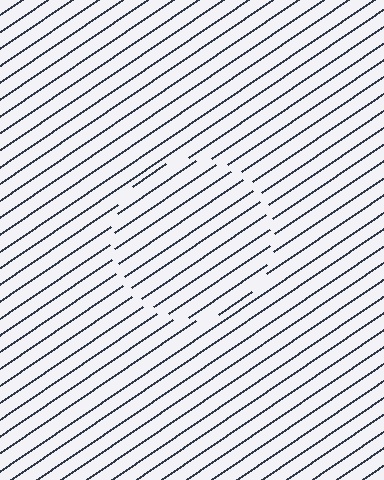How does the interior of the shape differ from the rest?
The interior of the shape contains the same grating, shifted by half a period — the contour is defined by the phase discontinuity where line-ends from the inner and outer gratings abut.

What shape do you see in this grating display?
An illusory circle. The interior of the shape contains the same grating, shifted by half a period — the contour is defined by the phase discontinuity where line-ends from the inner and outer gratings abut.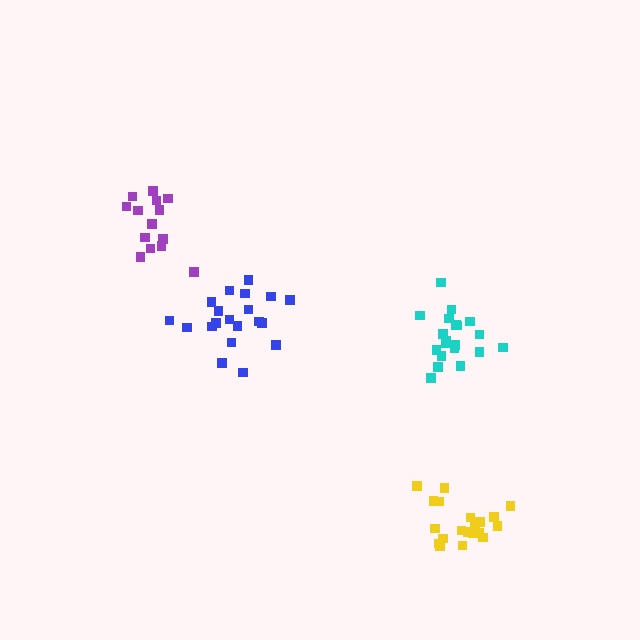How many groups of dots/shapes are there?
There are 4 groups.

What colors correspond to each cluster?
The clusters are colored: blue, cyan, yellow, purple.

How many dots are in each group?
Group 1: 20 dots, Group 2: 20 dots, Group 3: 20 dots, Group 4: 14 dots (74 total).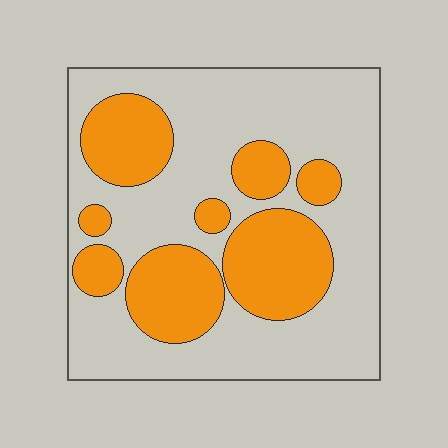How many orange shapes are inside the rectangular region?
8.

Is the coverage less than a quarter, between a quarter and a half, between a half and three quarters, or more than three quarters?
Between a quarter and a half.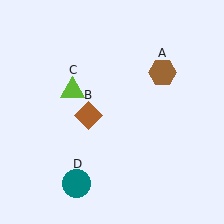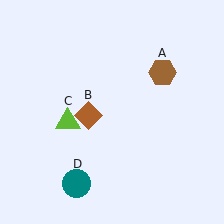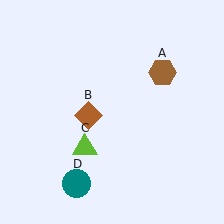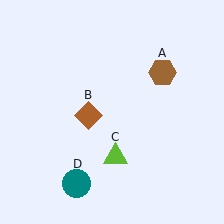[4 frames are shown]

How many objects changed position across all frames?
1 object changed position: lime triangle (object C).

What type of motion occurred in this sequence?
The lime triangle (object C) rotated counterclockwise around the center of the scene.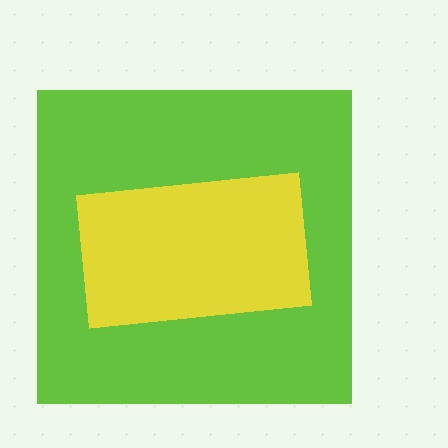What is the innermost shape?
The yellow rectangle.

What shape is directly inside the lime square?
The yellow rectangle.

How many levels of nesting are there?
2.